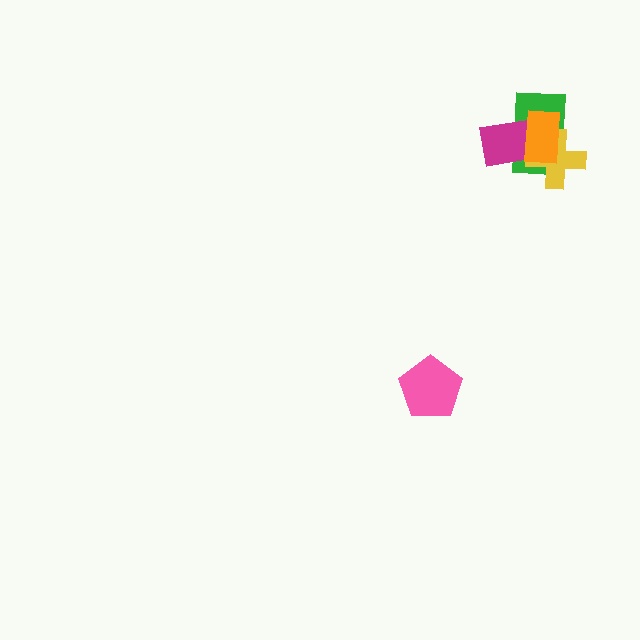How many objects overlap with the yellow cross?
3 objects overlap with the yellow cross.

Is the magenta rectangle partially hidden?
Yes, it is partially covered by another shape.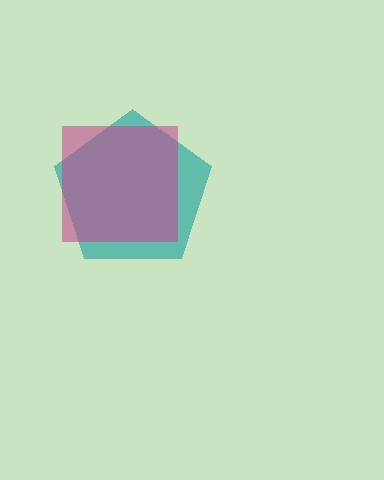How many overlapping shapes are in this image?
There are 2 overlapping shapes in the image.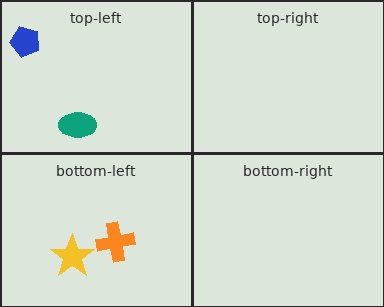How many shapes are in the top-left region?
2.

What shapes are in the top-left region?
The teal ellipse, the blue pentagon.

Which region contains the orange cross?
The bottom-left region.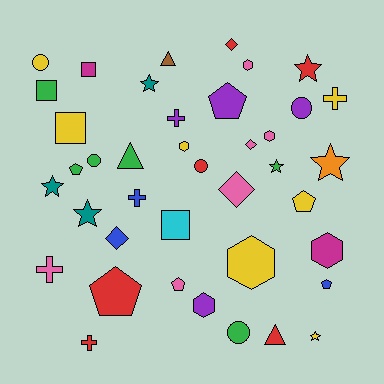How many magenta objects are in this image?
There are 2 magenta objects.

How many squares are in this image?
There are 4 squares.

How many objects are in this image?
There are 40 objects.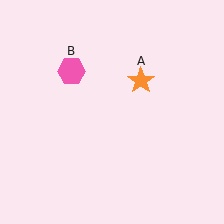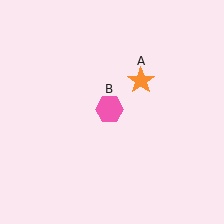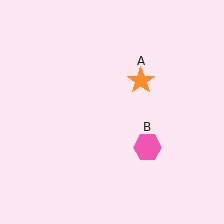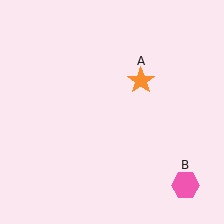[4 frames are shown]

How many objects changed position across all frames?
1 object changed position: pink hexagon (object B).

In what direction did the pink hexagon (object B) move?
The pink hexagon (object B) moved down and to the right.